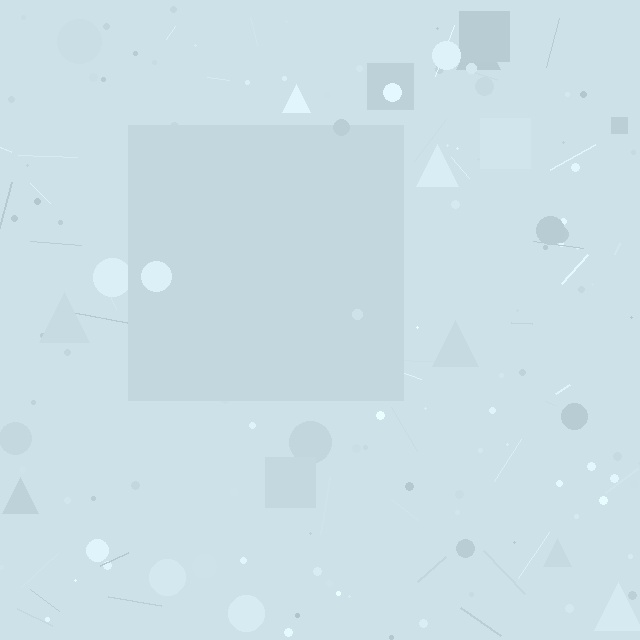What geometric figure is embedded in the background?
A square is embedded in the background.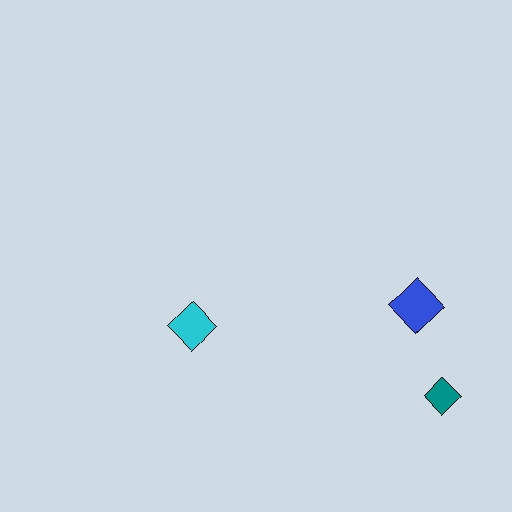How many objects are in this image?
There are 3 objects.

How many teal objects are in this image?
There is 1 teal object.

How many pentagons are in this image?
There are no pentagons.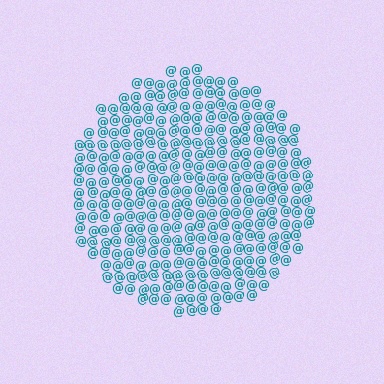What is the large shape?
The large shape is a circle.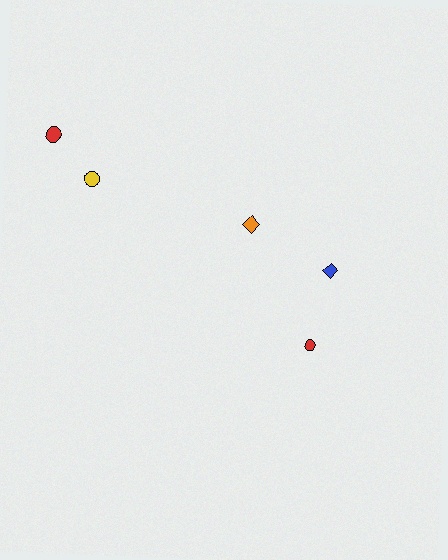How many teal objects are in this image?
There are no teal objects.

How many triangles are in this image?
There are no triangles.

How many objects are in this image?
There are 5 objects.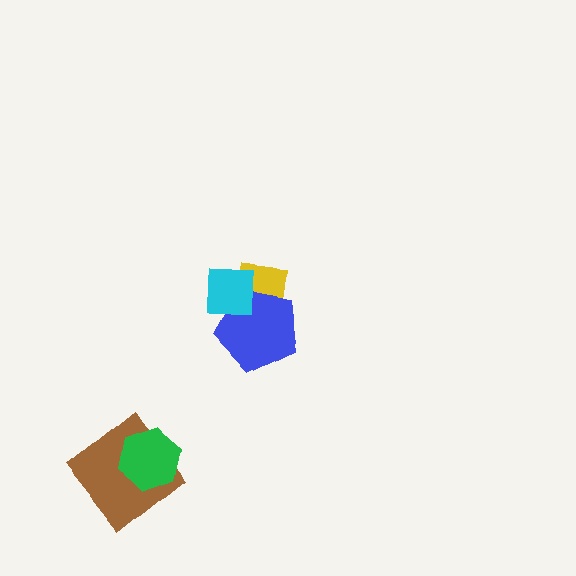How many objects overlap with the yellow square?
2 objects overlap with the yellow square.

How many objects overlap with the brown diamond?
1 object overlaps with the brown diamond.